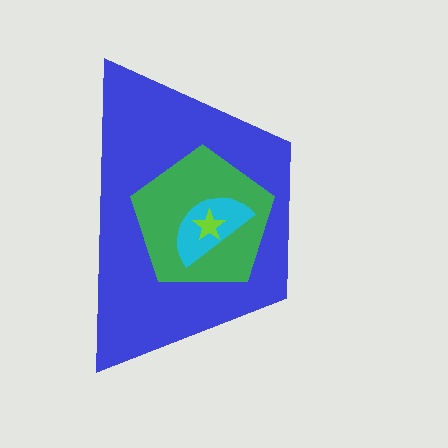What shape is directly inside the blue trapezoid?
The green pentagon.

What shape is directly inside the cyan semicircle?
The lime star.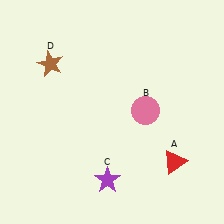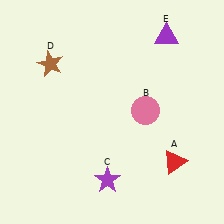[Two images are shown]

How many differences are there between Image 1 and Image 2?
There is 1 difference between the two images.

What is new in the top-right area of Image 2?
A purple triangle (E) was added in the top-right area of Image 2.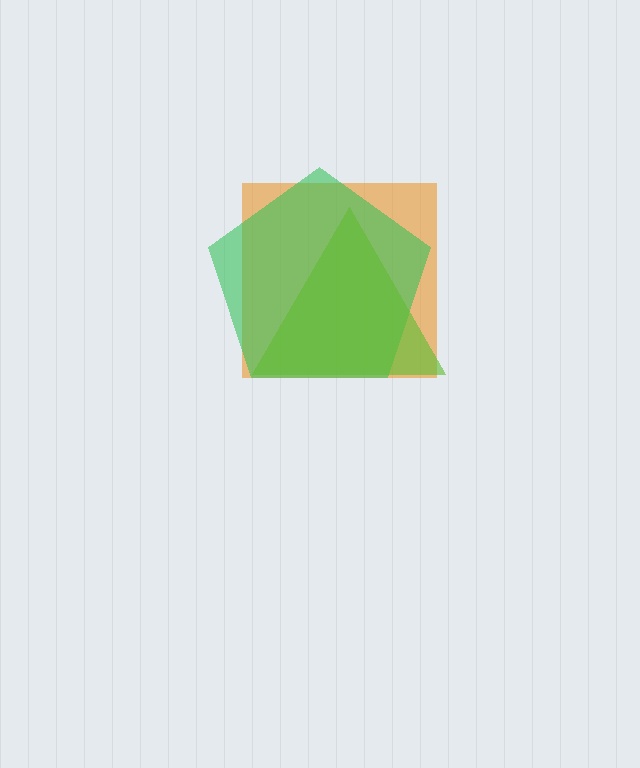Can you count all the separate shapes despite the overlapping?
Yes, there are 3 separate shapes.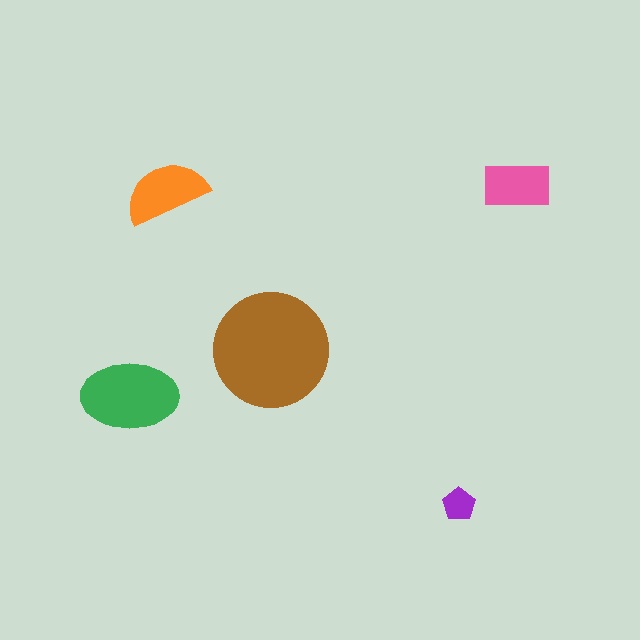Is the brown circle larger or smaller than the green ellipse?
Larger.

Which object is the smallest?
The purple pentagon.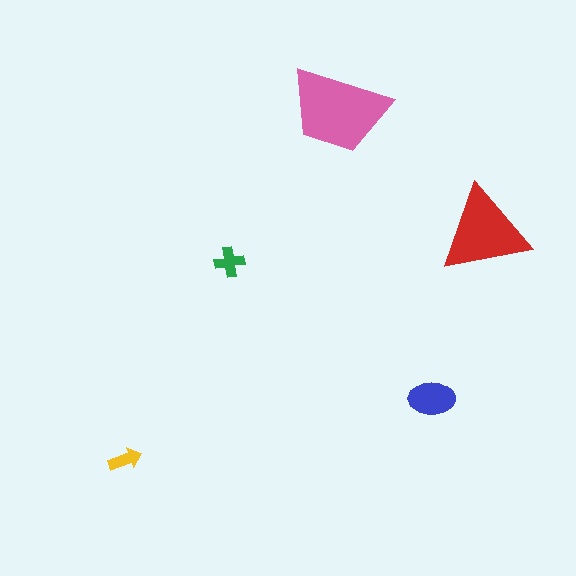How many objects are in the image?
There are 5 objects in the image.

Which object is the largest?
The pink trapezoid.